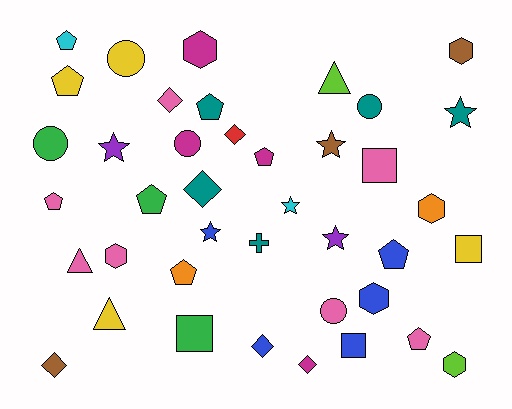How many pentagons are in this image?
There are 9 pentagons.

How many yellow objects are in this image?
There are 4 yellow objects.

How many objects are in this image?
There are 40 objects.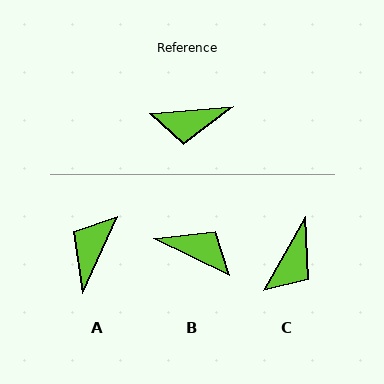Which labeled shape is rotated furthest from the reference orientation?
B, about 149 degrees away.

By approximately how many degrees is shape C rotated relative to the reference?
Approximately 55 degrees counter-clockwise.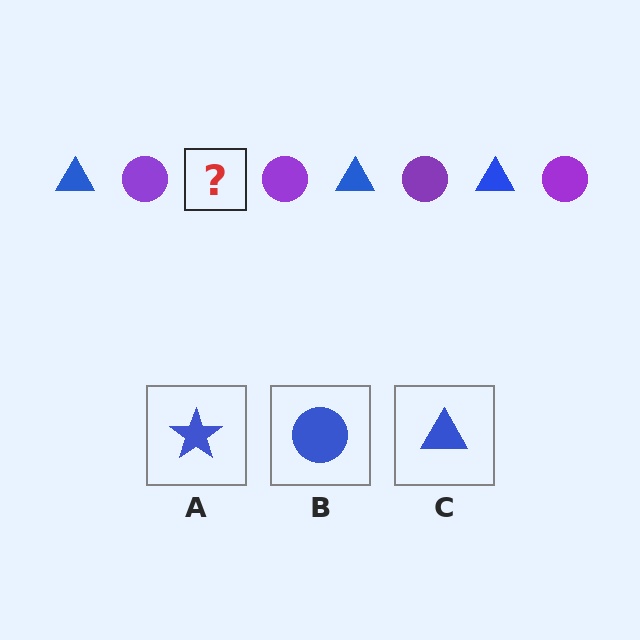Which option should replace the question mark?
Option C.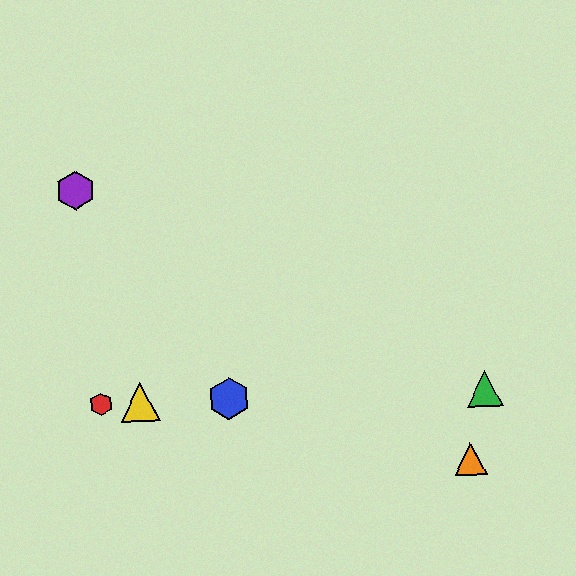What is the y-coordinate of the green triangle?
The green triangle is at y≈389.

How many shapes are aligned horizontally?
4 shapes (the red hexagon, the blue hexagon, the green triangle, the yellow triangle) are aligned horizontally.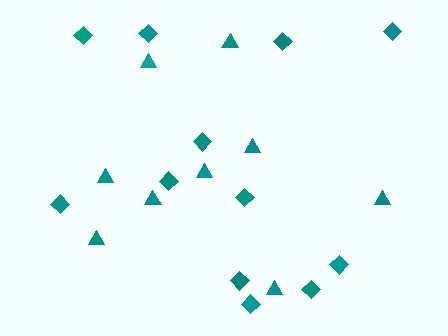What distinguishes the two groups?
There are 2 groups: one group of triangles (9) and one group of diamonds (12).